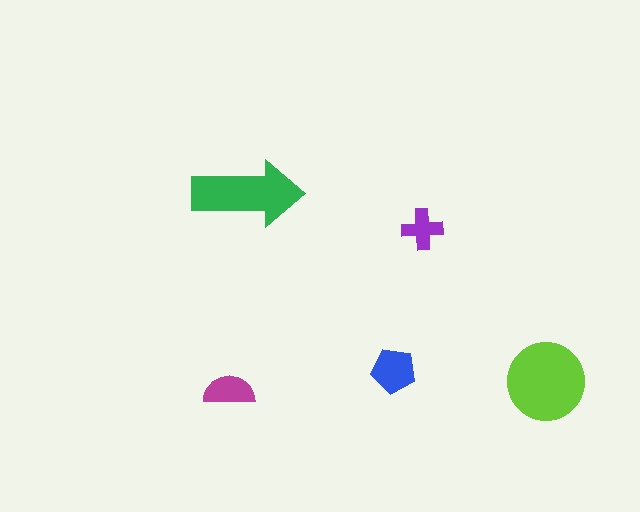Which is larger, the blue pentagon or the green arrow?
The green arrow.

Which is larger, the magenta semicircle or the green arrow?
The green arrow.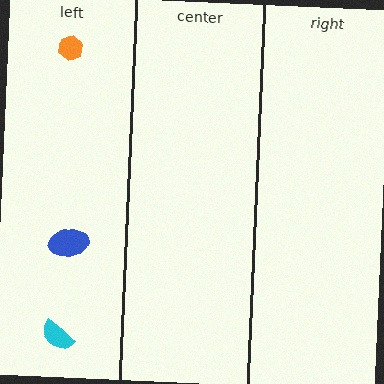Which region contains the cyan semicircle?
The left region.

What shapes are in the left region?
The cyan semicircle, the blue ellipse, the orange hexagon.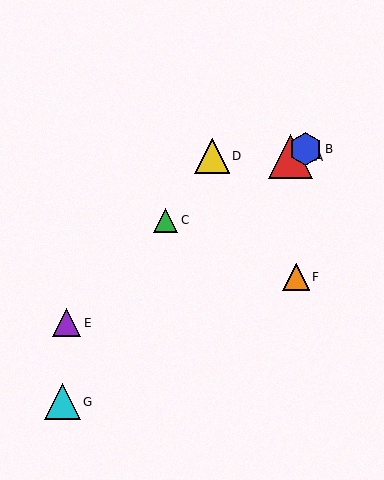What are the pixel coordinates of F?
Object F is at (296, 277).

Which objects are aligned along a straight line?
Objects A, B, C are aligned along a straight line.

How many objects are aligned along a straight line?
3 objects (A, B, C) are aligned along a straight line.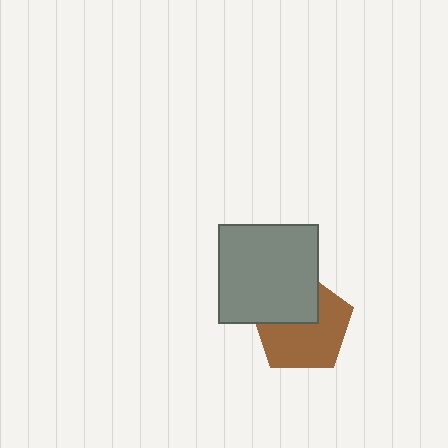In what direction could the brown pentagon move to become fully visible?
The brown pentagon could move toward the lower-right. That would shift it out from behind the gray square entirely.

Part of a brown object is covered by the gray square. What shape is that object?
It is a pentagon.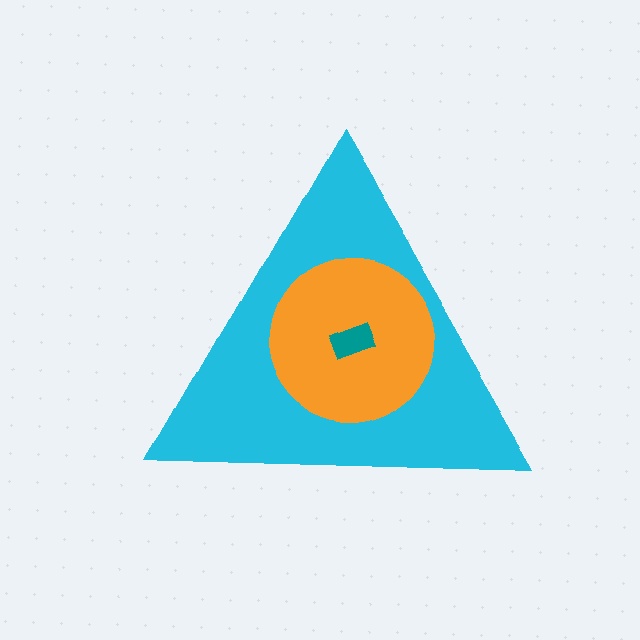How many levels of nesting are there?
3.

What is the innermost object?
The teal rectangle.